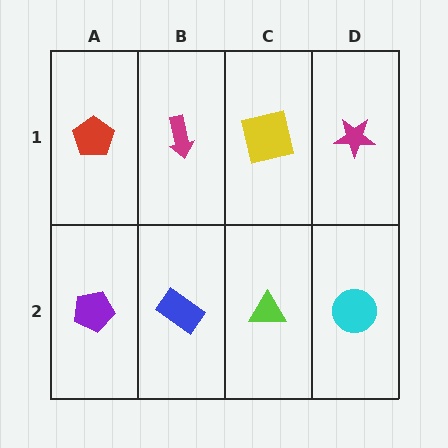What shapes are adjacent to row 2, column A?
A red pentagon (row 1, column A), a blue rectangle (row 2, column B).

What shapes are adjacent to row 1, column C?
A lime triangle (row 2, column C), a magenta arrow (row 1, column B), a magenta star (row 1, column D).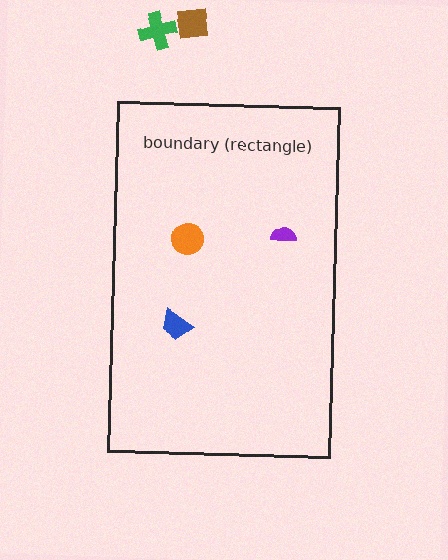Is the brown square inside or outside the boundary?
Outside.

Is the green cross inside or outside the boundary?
Outside.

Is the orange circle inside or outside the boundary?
Inside.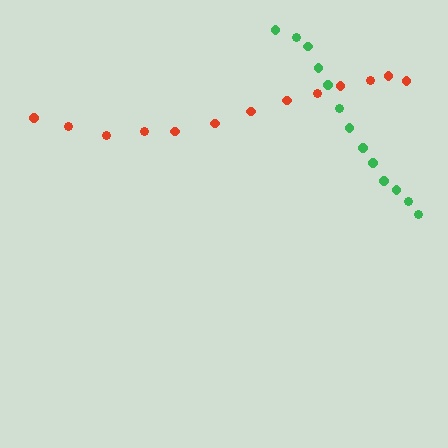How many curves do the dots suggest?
There are 2 distinct paths.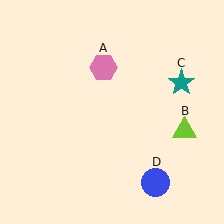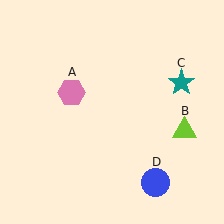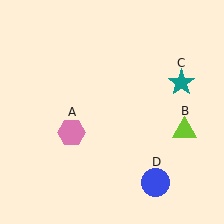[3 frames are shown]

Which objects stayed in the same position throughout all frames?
Lime triangle (object B) and teal star (object C) and blue circle (object D) remained stationary.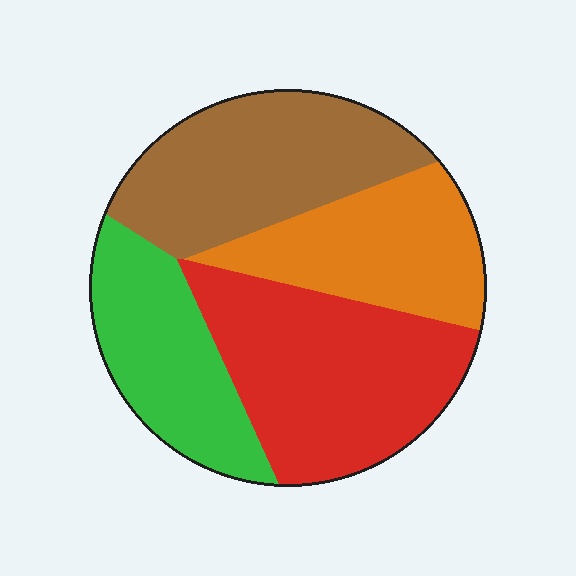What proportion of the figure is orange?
Orange covers 21% of the figure.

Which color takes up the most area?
Red, at roughly 30%.